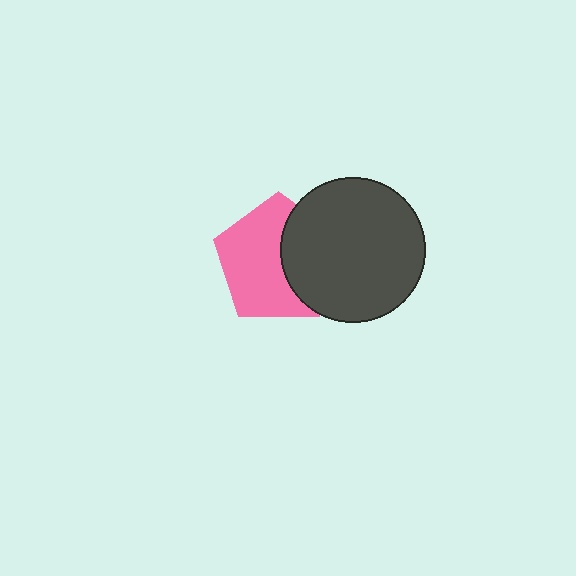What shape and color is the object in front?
The object in front is a dark gray circle.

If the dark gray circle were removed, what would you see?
You would see the complete pink pentagon.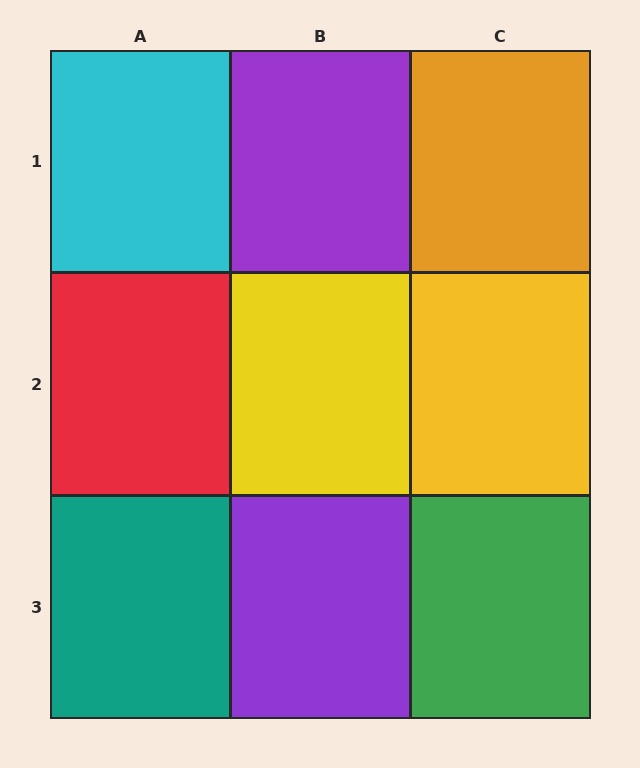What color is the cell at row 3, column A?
Teal.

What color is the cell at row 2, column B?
Yellow.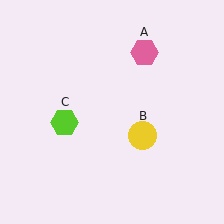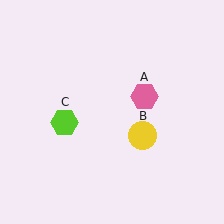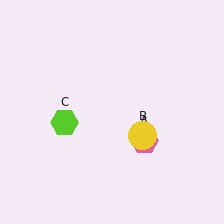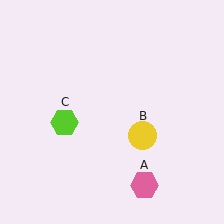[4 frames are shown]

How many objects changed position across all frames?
1 object changed position: pink hexagon (object A).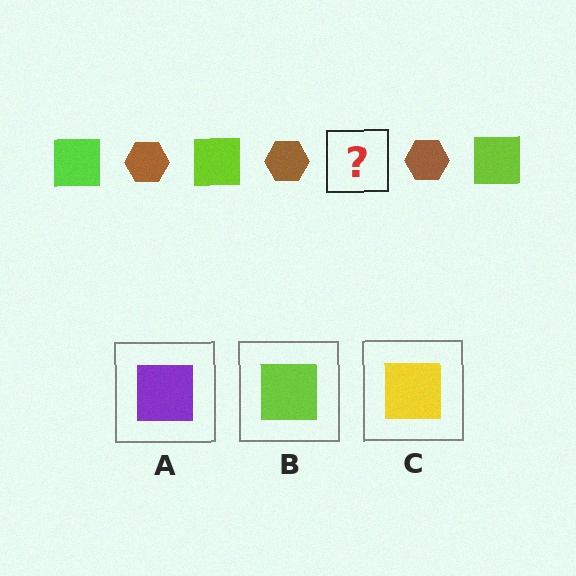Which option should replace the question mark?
Option B.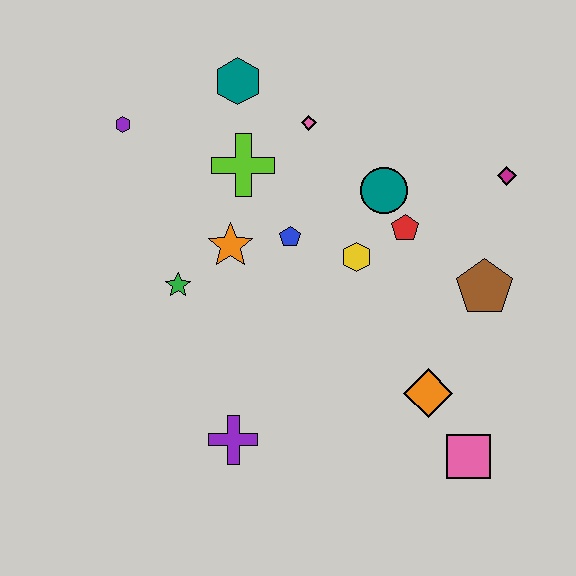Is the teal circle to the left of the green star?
No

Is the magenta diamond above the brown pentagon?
Yes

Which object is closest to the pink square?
The orange diamond is closest to the pink square.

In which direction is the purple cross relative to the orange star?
The purple cross is below the orange star.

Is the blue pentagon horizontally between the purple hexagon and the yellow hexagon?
Yes